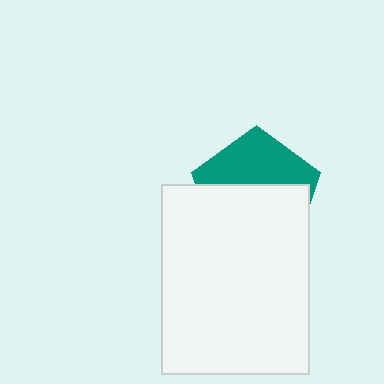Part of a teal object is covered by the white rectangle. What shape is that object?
It is a pentagon.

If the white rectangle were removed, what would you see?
You would see the complete teal pentagon.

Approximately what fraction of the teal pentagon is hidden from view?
Roughly 58% of the teal pentagon is hidden behind the white rectangle.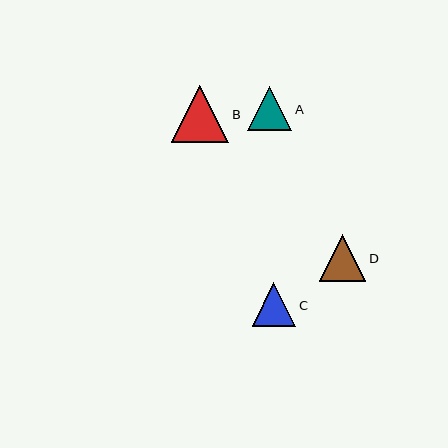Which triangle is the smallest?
Triangle C is the smallest with a size of approximately 44 pixels.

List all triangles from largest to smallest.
From largest to smallest: B, D, A, C.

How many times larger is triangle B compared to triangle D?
Triangle B is approximately 1.2 times the size of triangle D.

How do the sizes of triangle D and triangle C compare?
Triangle D and triangle C are approximately the same size.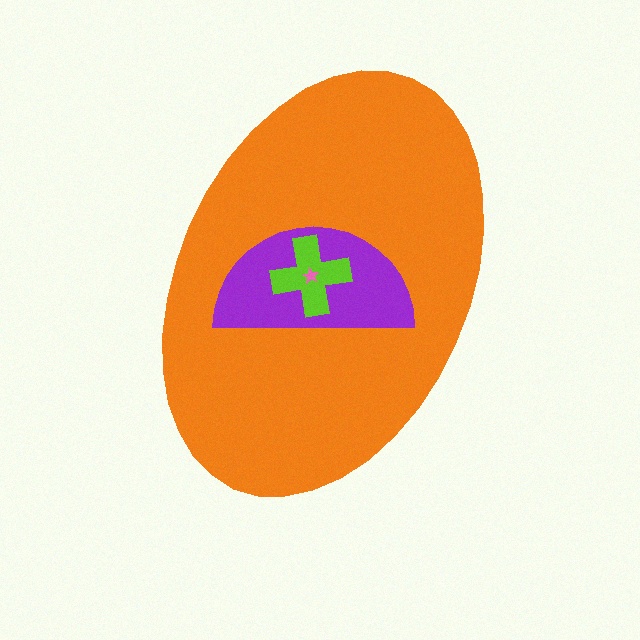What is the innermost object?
The pink star.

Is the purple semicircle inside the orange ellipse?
Yes.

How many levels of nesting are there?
4.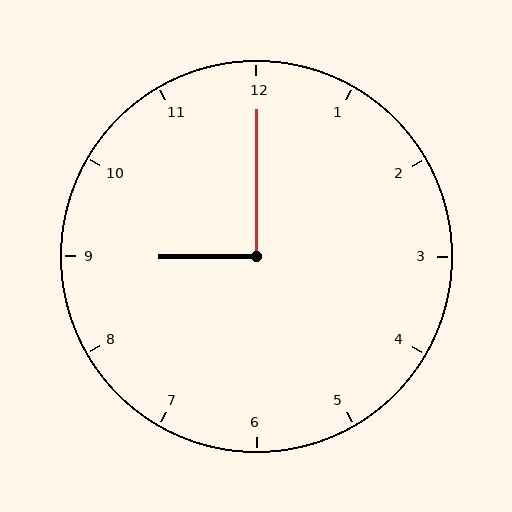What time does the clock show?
9:00.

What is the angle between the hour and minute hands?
Approximately 90 degrees.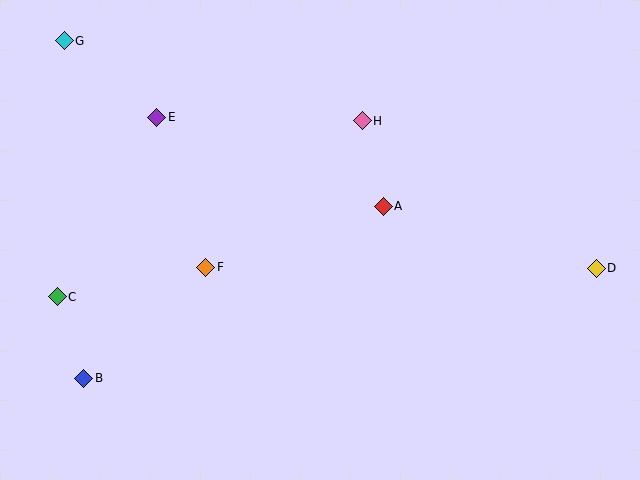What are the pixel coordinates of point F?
Point F is at (206, 267).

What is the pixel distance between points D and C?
The distance between D and C is 540 pixels.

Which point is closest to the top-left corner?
Point G is closest to the top-left corner.